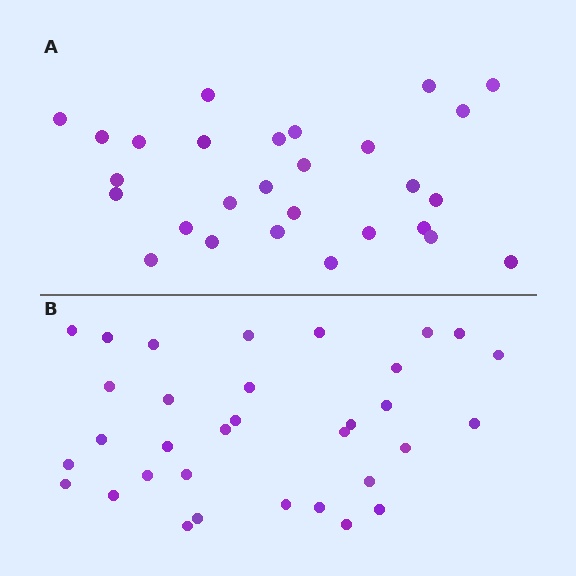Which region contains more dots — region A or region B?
Region B (the bottom region) has more dots.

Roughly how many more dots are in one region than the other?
Region B has about 5 more dots than region A.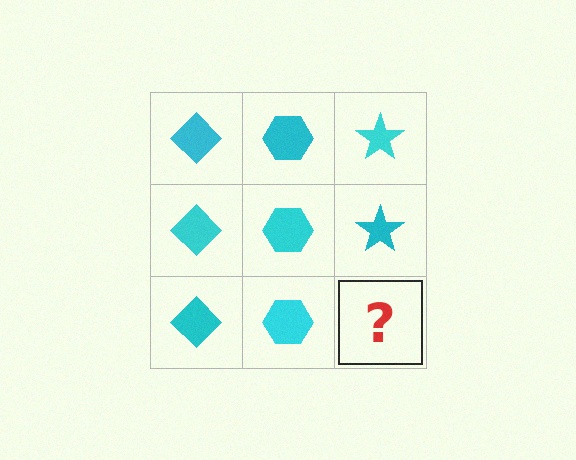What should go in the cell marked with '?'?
The missing cell should contain a cyan star.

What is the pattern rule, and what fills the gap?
The rule is that each column has a consistent shape. The gap should be filled with a cyan star.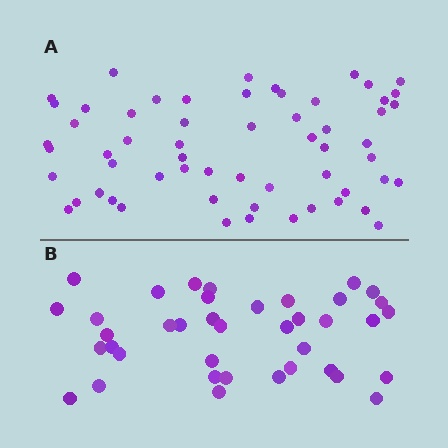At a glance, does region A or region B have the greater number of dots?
Region A (the top region) has more dots.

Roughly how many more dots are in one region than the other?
Region A has approximately 20 more dots than region B.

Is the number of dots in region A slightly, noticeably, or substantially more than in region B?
Region A has substantially more. The ratio is roughly 1.5 to 1.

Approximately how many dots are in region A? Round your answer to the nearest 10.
About 60 dots. (The exact count is 59, which rounds to 60.)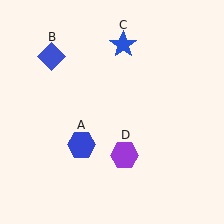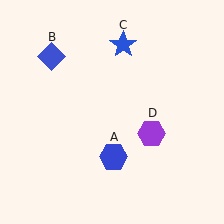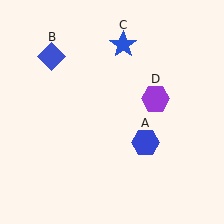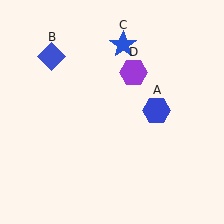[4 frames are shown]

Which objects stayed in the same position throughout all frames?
Blue diamond (object B) and blue star (object C) remained stationary.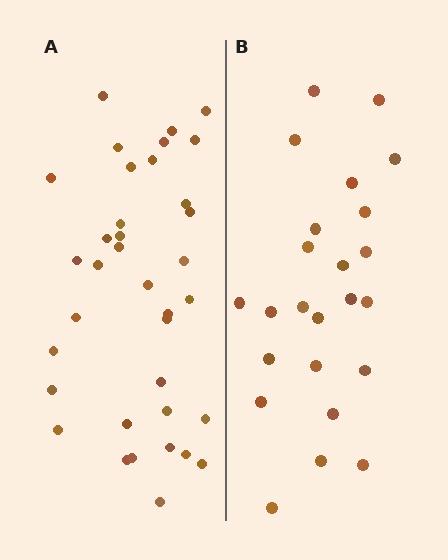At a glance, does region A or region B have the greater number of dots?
Region A (the left region) has more dots.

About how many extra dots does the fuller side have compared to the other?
Region A has roughly 12 or so more dots than region B.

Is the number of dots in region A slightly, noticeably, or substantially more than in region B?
Region A has substantially more. The ratio is roughly 1.5 to 1.